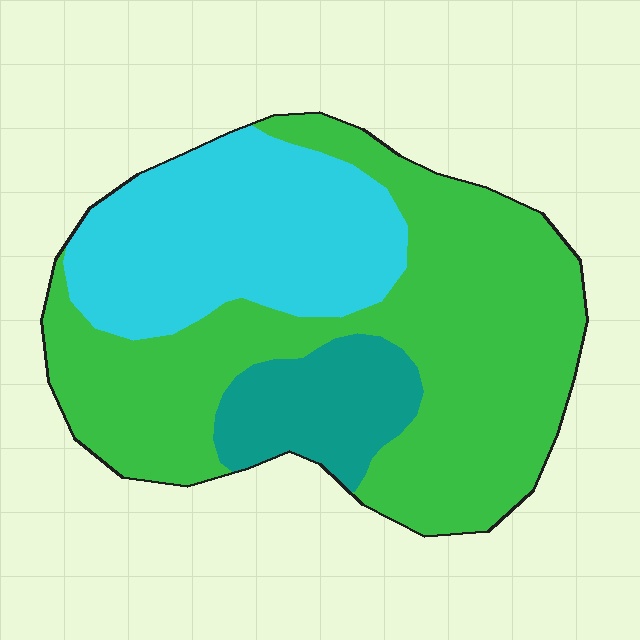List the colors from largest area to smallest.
From largest to smallest: green, cyan, teal.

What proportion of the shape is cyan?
Cyan covers about 30% of the shape.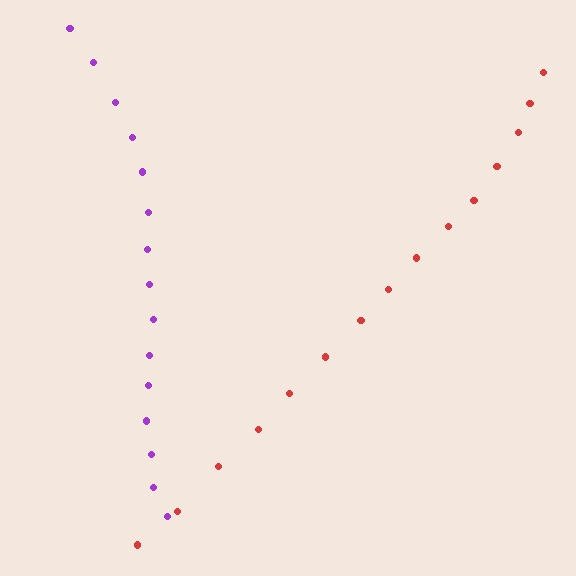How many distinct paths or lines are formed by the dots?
There are 2 distinct paths.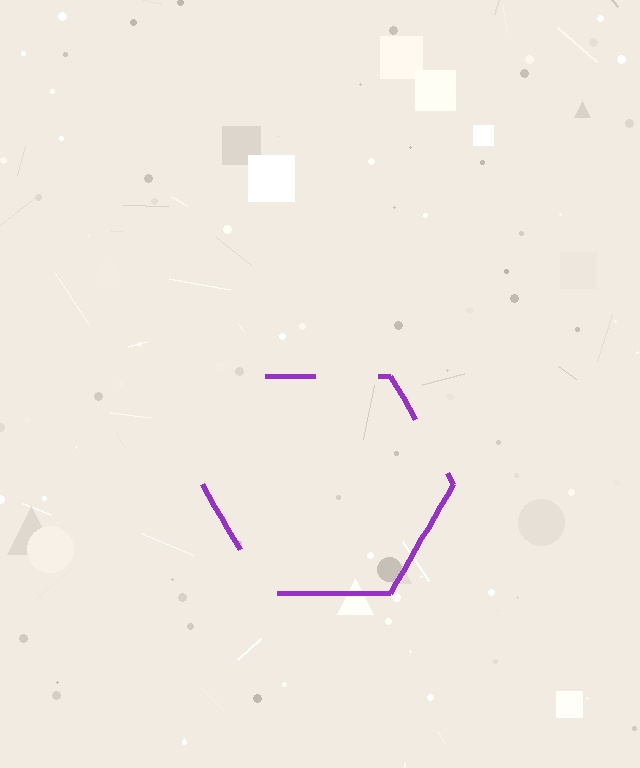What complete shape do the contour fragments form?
The contour fragments form a hexagon.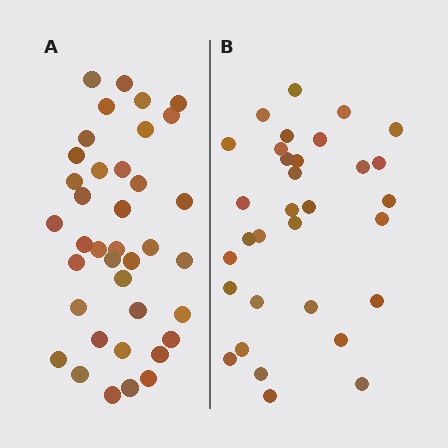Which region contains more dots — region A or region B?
Region A (the left region) has more dots.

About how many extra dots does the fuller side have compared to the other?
Region A has about 6 more dots than region B.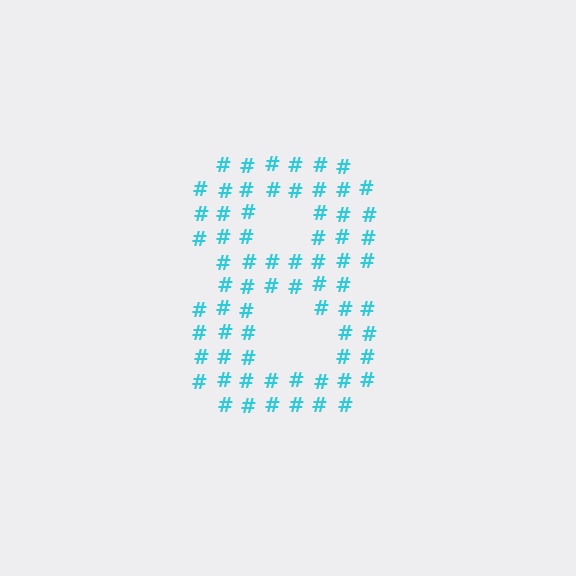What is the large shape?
The large shape is the digit 8.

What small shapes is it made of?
It is made of small hash symbols.